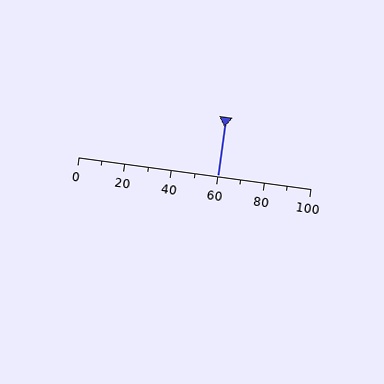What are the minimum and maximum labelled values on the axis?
The axis runs from 0 to 100.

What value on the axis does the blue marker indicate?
The marker indicates approximately 60.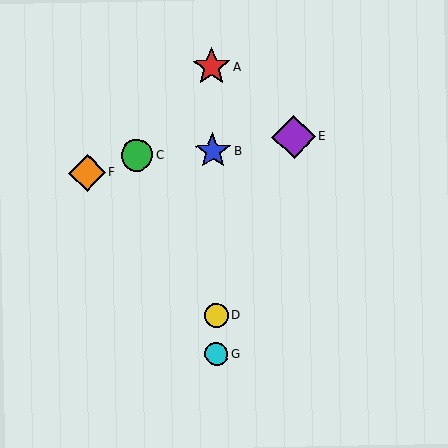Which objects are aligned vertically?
Objects A, B, D, G are aligned vertically.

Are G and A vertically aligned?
Yes, both are at x≈217.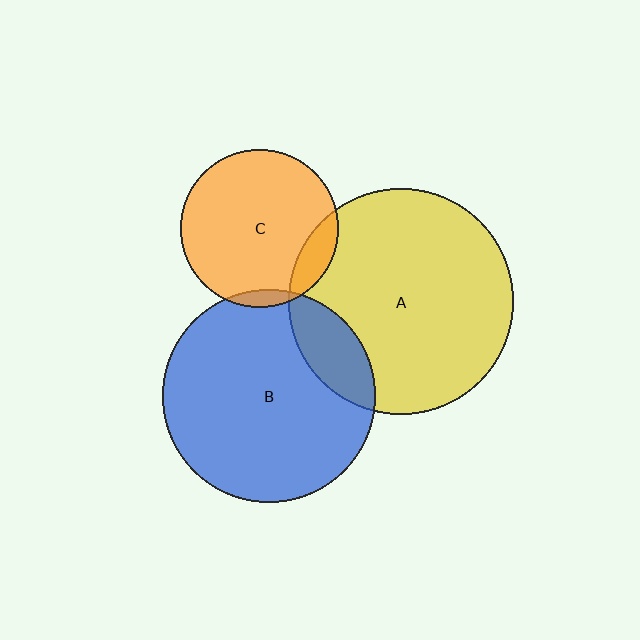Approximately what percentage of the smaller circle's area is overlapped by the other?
Approximately 5%.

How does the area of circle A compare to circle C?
Approximately 2.1 times.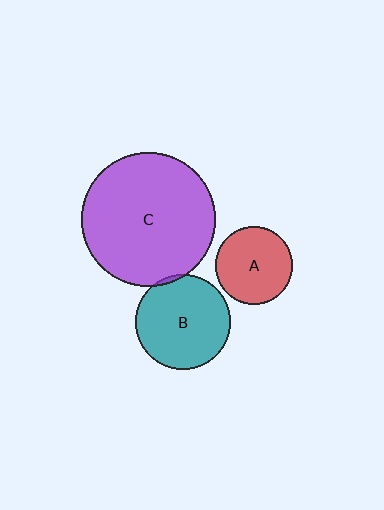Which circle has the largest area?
Circle C (purple).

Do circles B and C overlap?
Yes.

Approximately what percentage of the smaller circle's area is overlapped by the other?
Approximately 5%.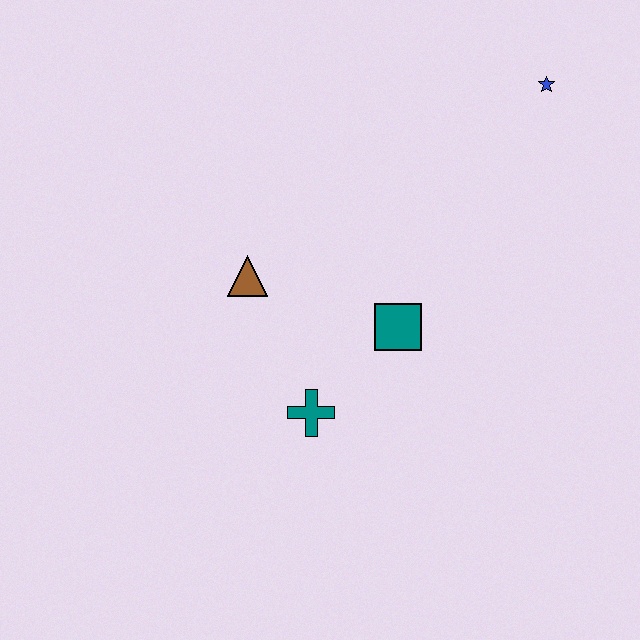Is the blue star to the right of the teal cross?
Yes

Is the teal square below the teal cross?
No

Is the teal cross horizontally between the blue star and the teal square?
No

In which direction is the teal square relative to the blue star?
The teal square is below the blue star.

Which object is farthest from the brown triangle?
The blue star is farthest from the brown triangle.